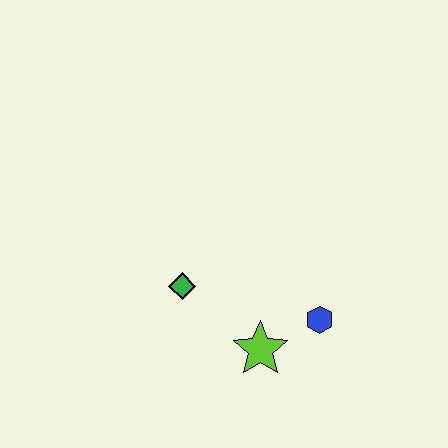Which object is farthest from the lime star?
The green diamond is farthest from the lime star.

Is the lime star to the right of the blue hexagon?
No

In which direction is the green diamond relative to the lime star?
The green diamond is to the left of the lime star.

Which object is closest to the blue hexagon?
The lime star is closest to the blue hexagon.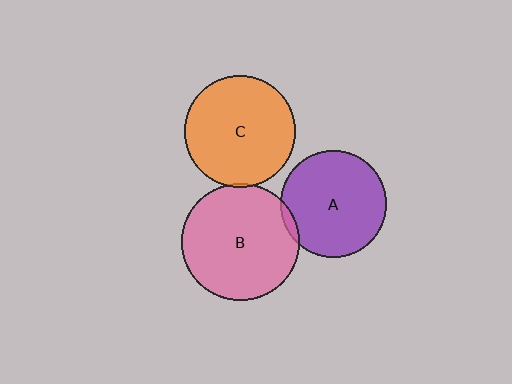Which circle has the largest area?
Circle B (pink).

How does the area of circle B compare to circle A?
Approximately 1.2 times.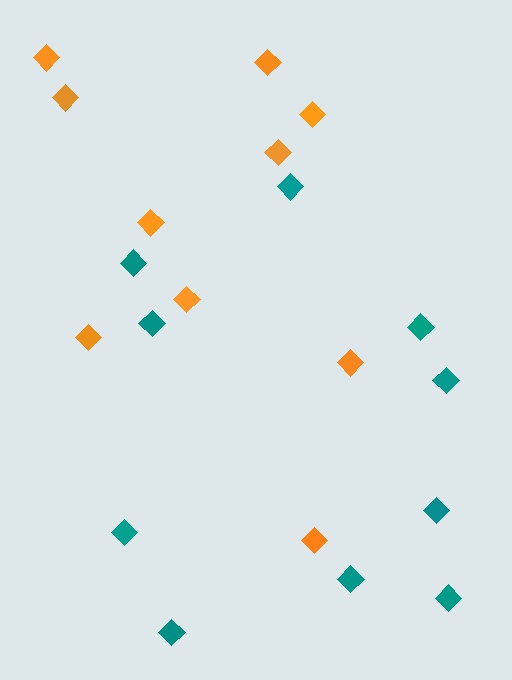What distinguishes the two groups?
There are 2 groups: one group of orange diamonds (10) and one group of teal diamonds (10).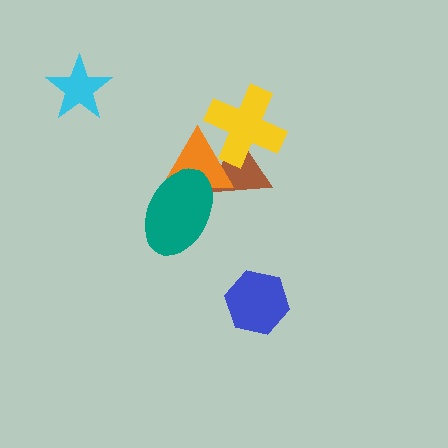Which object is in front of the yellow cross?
The orange triangle is in front of the yellow cross.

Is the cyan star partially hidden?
No, no other shape covers it.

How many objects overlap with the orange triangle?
3 objects overlap with the orange triangle.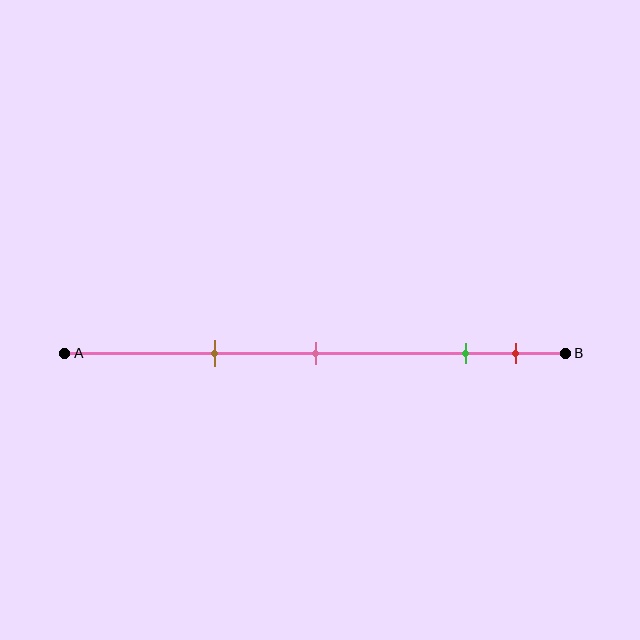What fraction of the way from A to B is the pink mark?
The pink mark is approximately 50% (0.5) of the way from A to B.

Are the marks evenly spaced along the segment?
No, the marks are not evenly spaced.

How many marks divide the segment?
There are 4 marks dividing the segment.